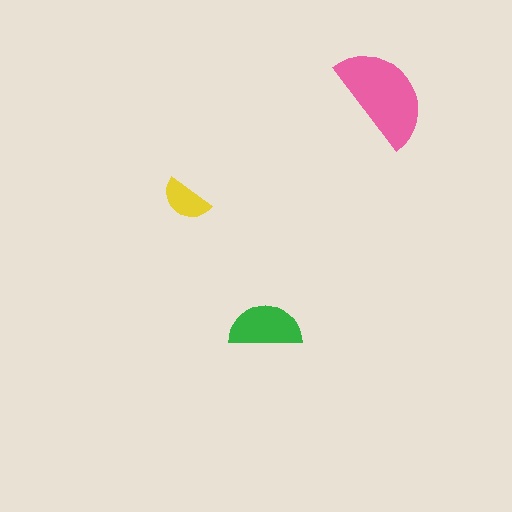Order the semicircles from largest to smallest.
the pink one, the green one, the yellow one.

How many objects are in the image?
There are 3 objects in the image.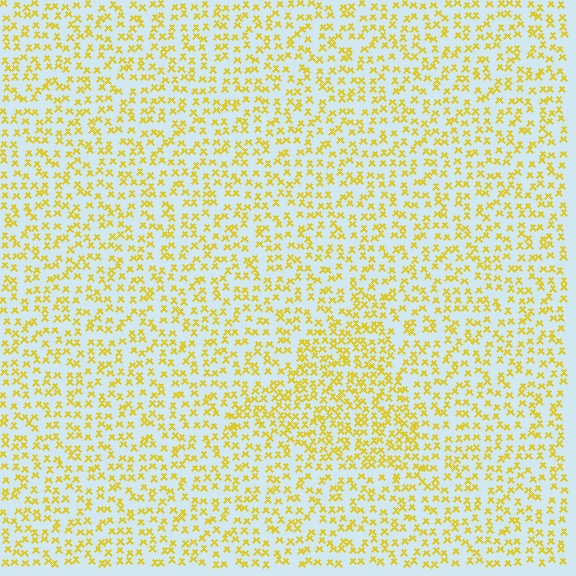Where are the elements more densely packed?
The elements are more densely packed inside the triangle boundary.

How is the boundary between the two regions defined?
The boundary is defined by a change in element density (approximately 1.6x ratio). All elements are the same color, size, and shape.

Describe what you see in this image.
The image contains small yellow elements arranged at two different densities. A triangle-shaped region is visible where the elements are more densely packed than the surrounding area.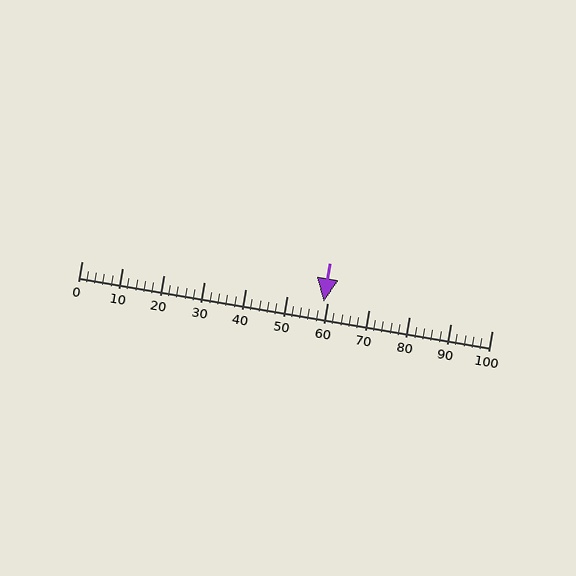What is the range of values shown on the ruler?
The ruler shows values from 0 to 100.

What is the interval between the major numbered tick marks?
The major tick marks are spaced 10 units apart.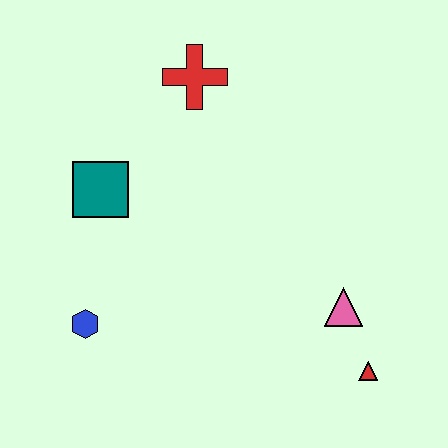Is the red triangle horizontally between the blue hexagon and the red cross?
No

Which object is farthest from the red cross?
The red triangle is farthest from the red cross.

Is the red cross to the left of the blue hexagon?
No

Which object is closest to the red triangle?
The pink triangle is closest to the red triangle.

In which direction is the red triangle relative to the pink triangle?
The red triangle is below the pink triangle.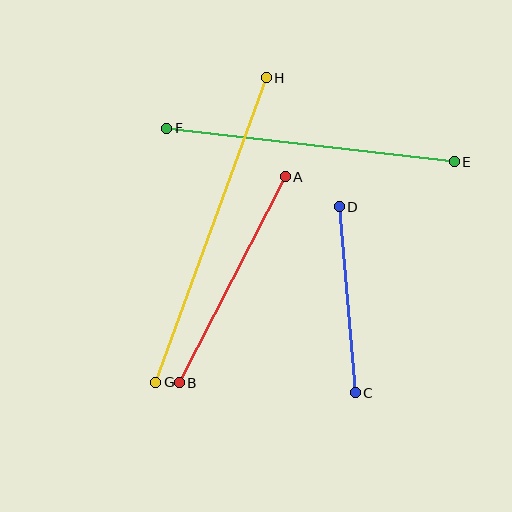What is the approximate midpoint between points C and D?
The midpoint is at approximately (347, 300) pixels.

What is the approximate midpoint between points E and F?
The midpoint is at approximately (311, 145) pixels.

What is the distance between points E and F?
The distance is approximately 289 pixels.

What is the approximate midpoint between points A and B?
The midpoint is at approximately (232, 280) pixels.